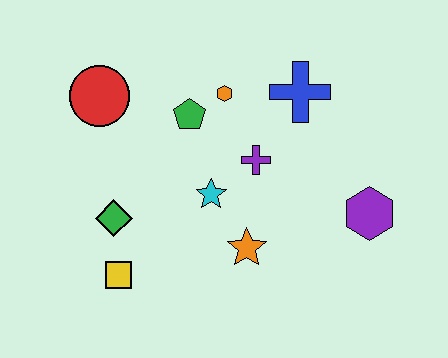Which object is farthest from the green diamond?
The purple hexagon is farthest from the green diamond.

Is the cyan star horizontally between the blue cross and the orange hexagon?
No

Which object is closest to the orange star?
The cyan star is closest to the orange star.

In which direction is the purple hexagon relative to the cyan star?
The purple hexagon is to the right of the cyan star.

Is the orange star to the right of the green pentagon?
Yes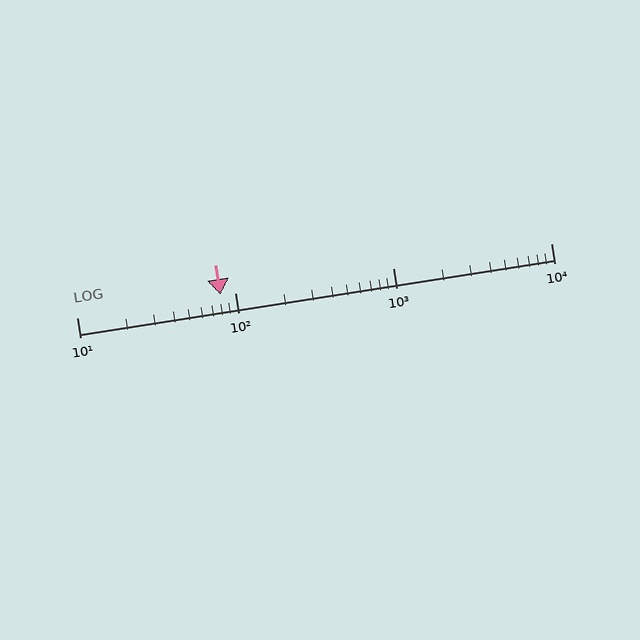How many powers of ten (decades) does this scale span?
The scale spans 3 decades, from 10 to 10000.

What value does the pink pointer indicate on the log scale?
The pointer indicates approximately 81.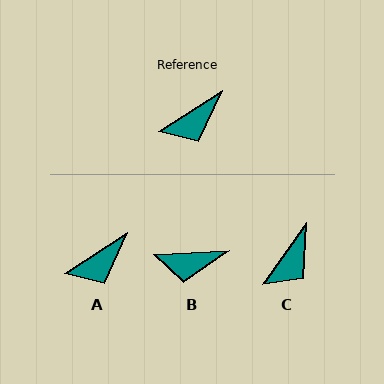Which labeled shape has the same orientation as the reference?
A.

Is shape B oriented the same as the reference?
No, it is off by about 30 degrees.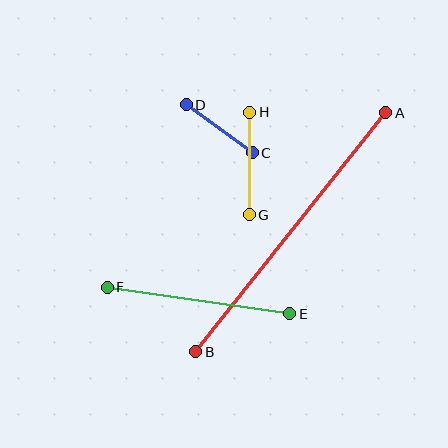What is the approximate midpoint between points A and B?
The midpoint is at approximately (291, 232) pixels.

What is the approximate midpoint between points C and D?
The midpoint is at approximately (219, 129) pixels.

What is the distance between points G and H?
The distance is approximately 103 pixels.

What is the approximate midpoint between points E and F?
The midpoint is at approximately (199, 300) pixels.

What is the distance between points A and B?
The distance is approximately 305 pixels.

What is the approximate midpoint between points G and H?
The midpoint is at approximately (250, 164) pixels.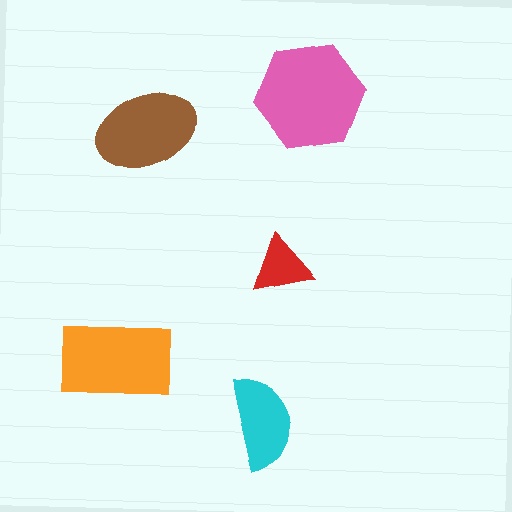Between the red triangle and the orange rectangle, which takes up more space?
The orange rectangle.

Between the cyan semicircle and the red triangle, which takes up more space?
The cyan semicircle.